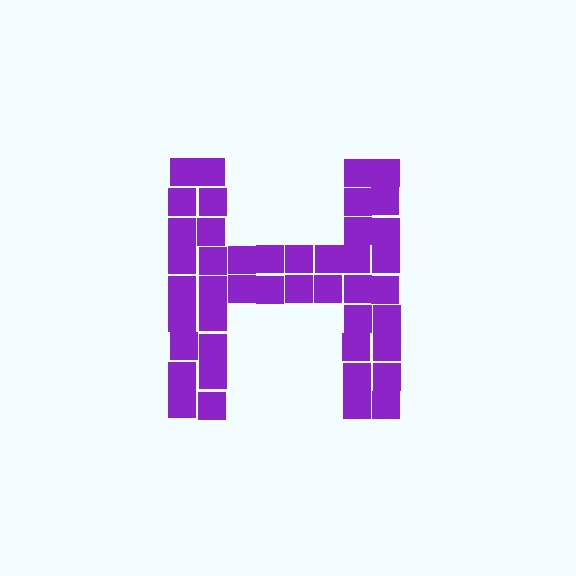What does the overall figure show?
The overall figure shows the letter H.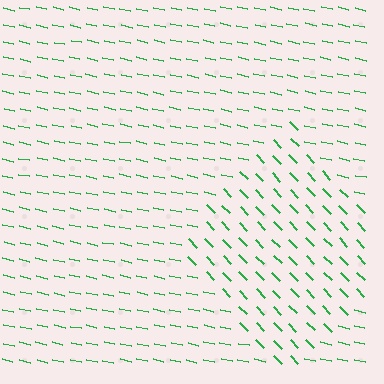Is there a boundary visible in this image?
Yes, there is a texture boundary formed by a change in line orientation.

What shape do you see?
I see a diamond.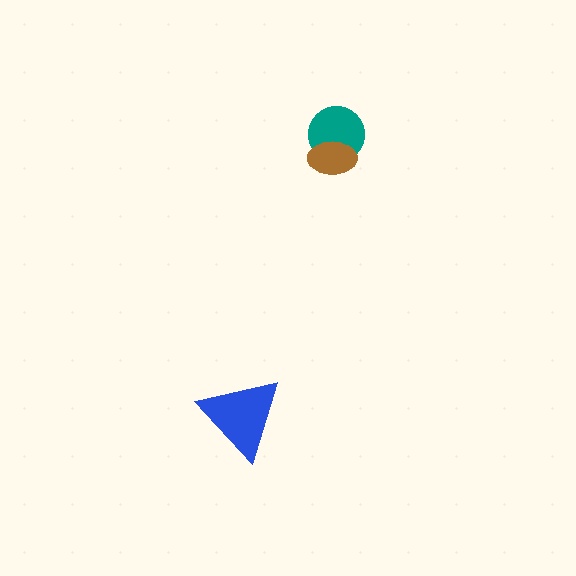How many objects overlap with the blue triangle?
0 objects overlap with the blue triangle.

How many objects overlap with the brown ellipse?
1 object overlaps with the brown ellipse.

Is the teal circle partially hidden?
Yes, it is partially covered by another shape.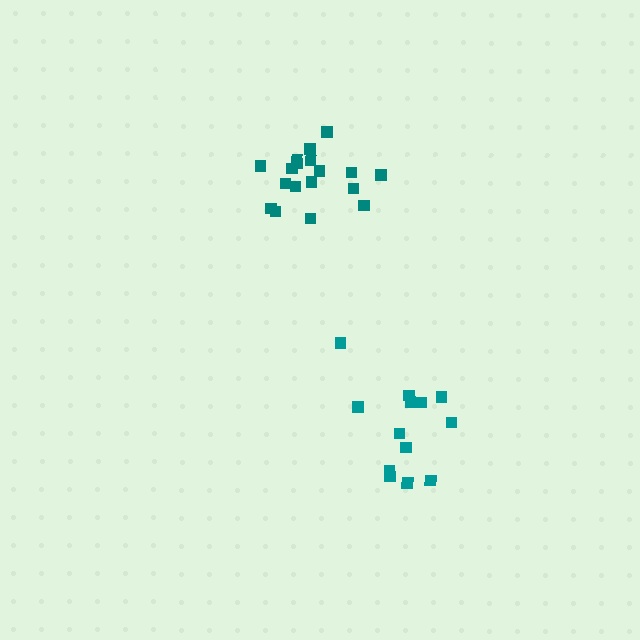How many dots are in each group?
Group 1: 13 dots, Group 2: 18 dots (31 total).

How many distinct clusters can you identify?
There are 2 distinct clusters.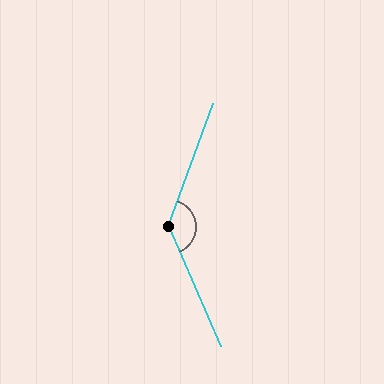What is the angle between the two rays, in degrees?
Approximately 137 degrees.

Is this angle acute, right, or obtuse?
It is obtuse.